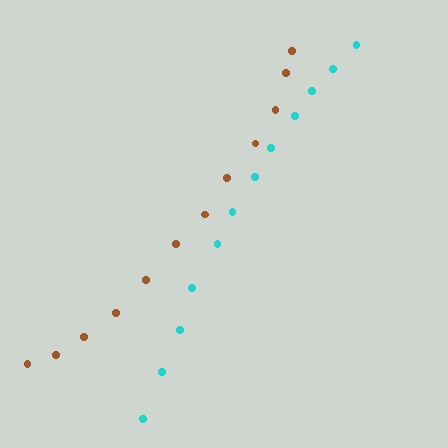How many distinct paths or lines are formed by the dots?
There are 2 distinct paths.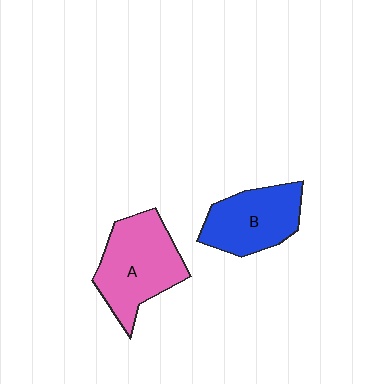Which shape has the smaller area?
Shape B (blue).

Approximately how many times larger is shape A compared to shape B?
Approximately 1.2 times.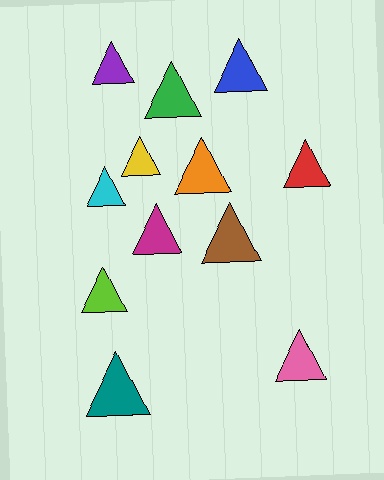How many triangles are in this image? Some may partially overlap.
There are 12 triangles.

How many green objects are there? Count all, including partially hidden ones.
There is 1 green object.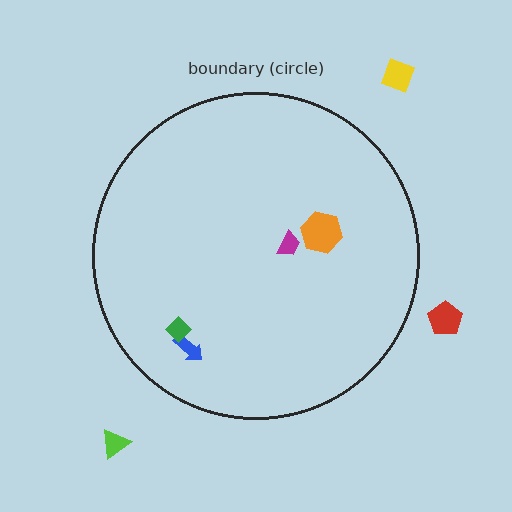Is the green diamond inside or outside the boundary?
Inside.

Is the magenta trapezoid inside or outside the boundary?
Inside.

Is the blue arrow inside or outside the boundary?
Inside.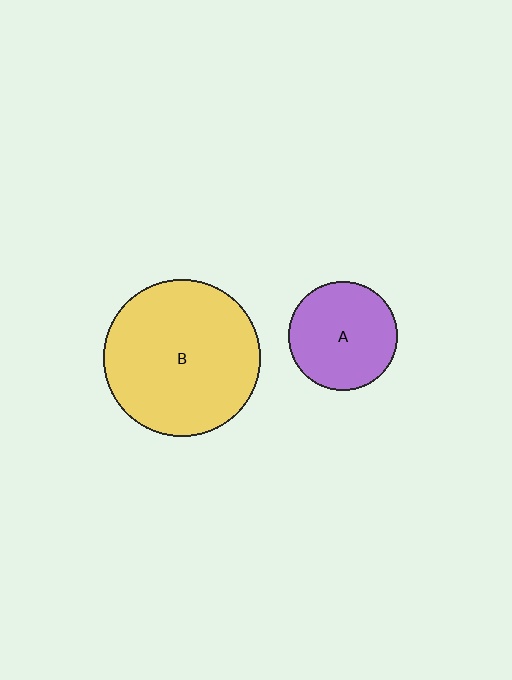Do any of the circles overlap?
No, none of the circles overlap.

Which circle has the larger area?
Circle B (yellow).